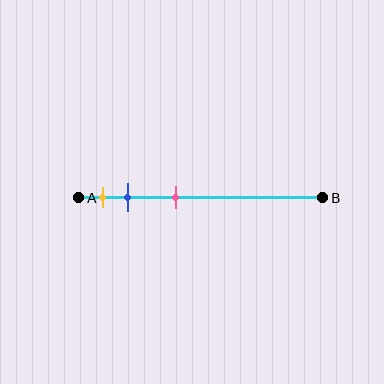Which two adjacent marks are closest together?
The yellow and blue marks are the closest adjacent pair.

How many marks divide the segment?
There are 3 marks dividing the segment.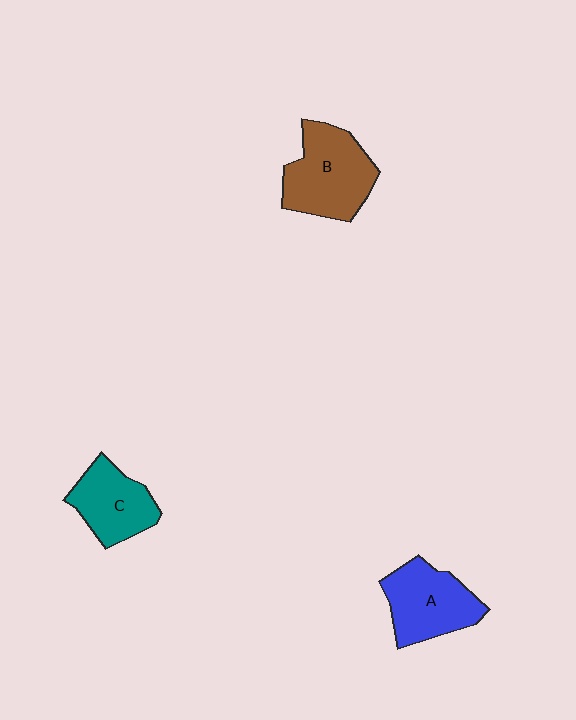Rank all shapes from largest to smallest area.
From largest to smallest: B (brown), A (blue), C (teal).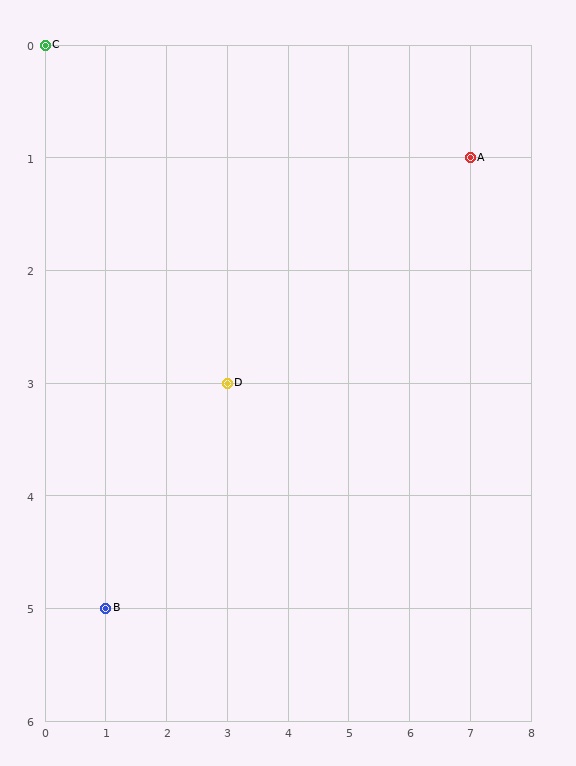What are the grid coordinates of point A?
Point A is at grid coordinates (7, 1).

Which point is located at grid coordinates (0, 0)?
Point C is at (0, 0).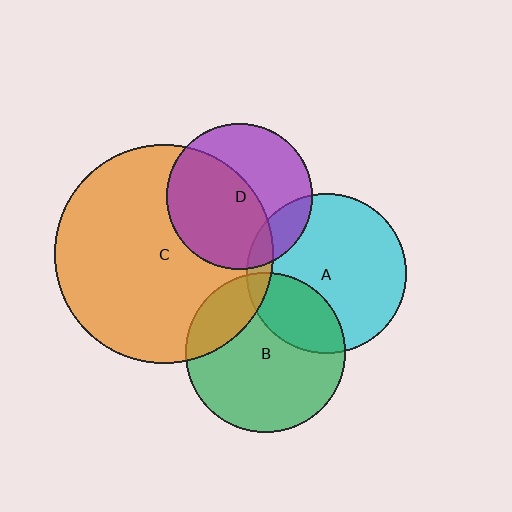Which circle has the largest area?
Circle C (orange).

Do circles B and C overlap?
Yes.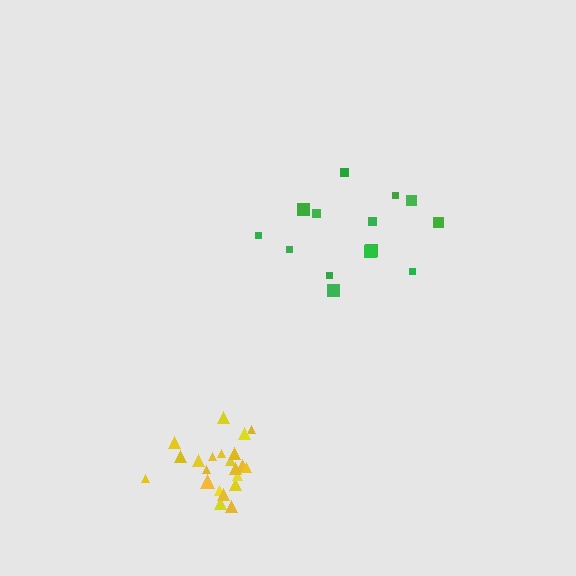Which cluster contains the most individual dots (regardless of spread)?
Yellow (22).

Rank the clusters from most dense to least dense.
yellow, green.